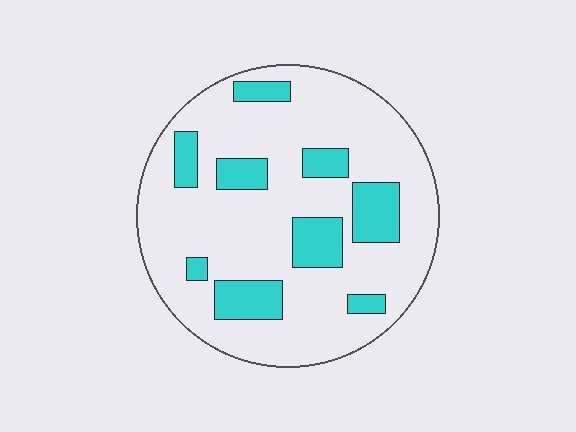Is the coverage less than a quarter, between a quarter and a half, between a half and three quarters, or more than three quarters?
Less than a quarter.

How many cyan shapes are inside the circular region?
9.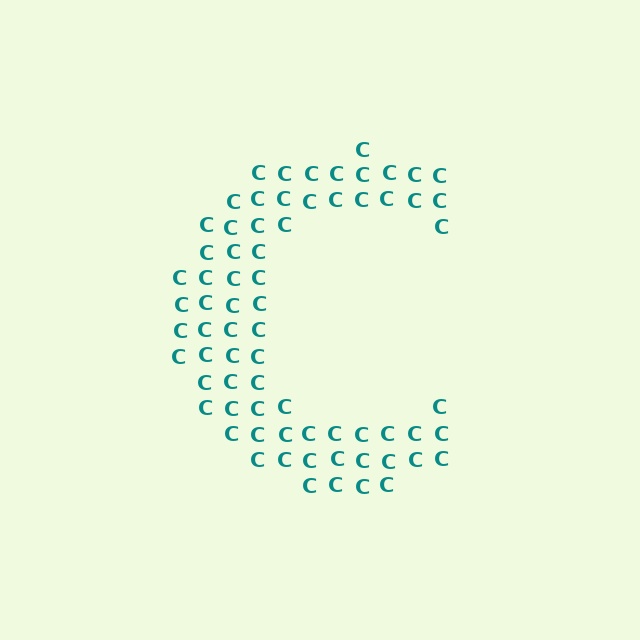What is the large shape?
The large shape is the letter C.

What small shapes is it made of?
It is made of small letter C's.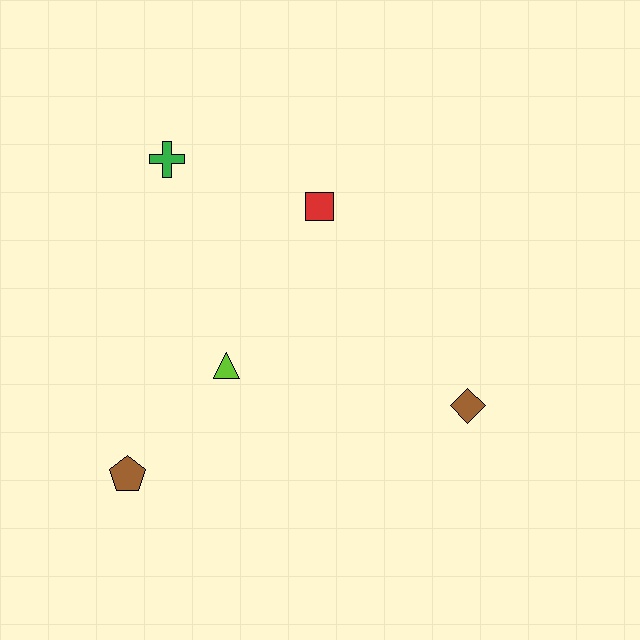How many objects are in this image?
There are 5 objects.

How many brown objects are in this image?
There are 2 brown objects.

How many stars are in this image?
There are no stars.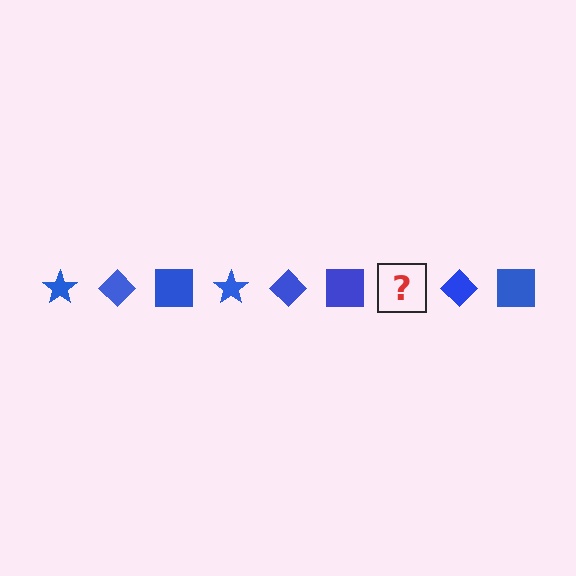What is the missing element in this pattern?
The missing element is a blue star.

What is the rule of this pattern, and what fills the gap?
The rule is that the pattern cycles through star, diamond, square shapes in blue. The gap should be filled with a blue star.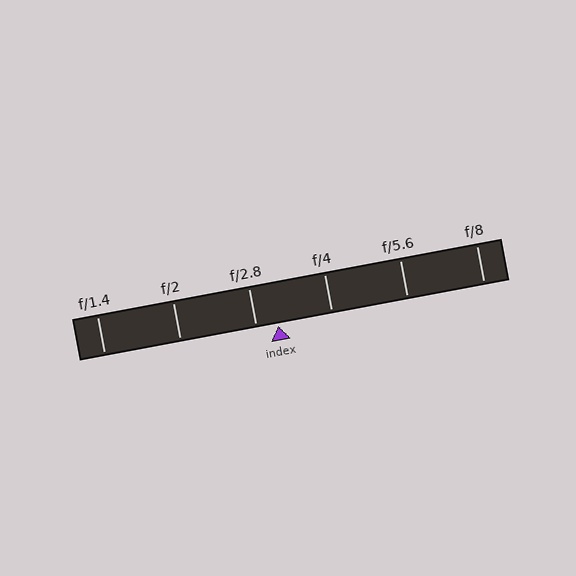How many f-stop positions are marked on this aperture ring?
There are 6 f-stop positions marked.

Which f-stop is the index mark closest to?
The index mark is closest to f/2.8.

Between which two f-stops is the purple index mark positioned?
The index mark is between f/2.8 and f/4.